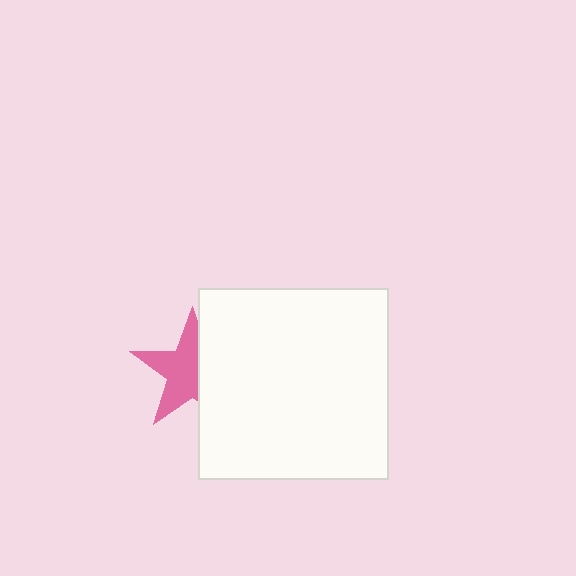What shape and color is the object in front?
The object in front is a white square.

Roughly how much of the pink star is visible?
About half of it is visible (roughly 59%).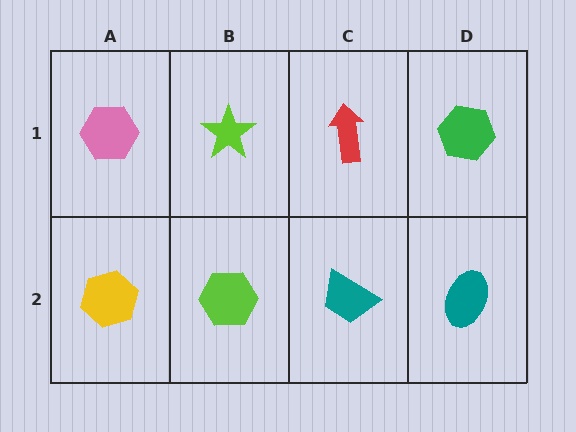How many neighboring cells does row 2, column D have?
2.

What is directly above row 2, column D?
A green hexagon.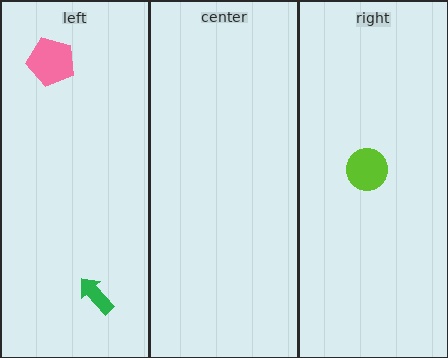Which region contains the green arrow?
The left region.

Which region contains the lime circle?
The right region.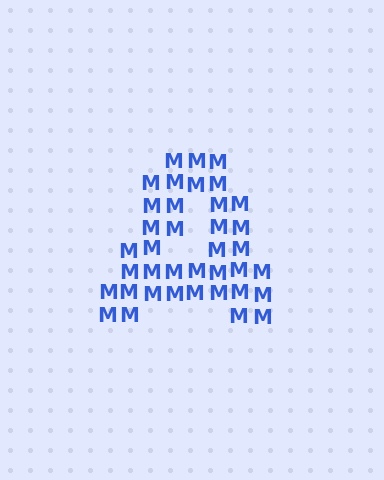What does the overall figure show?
The overall figure shows the letter A.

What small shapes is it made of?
It is made of small letter M's.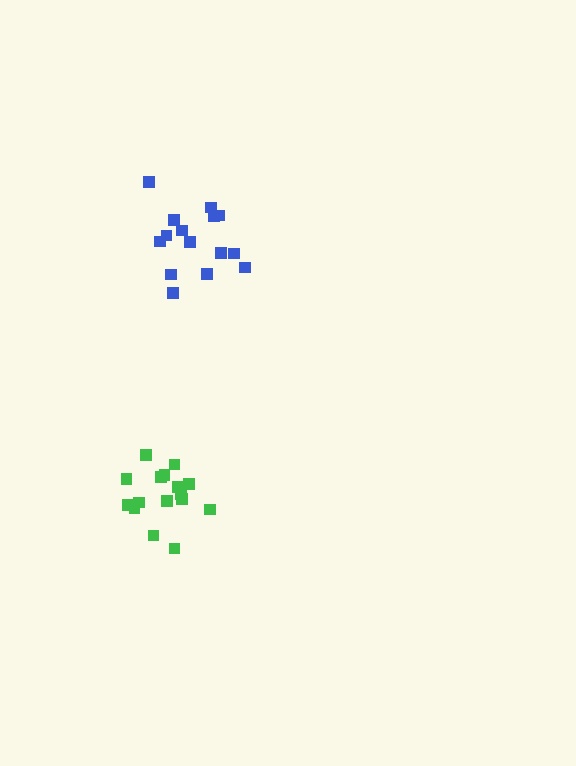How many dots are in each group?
Group 1: 15 dots, Group 2: 16 dots (31 total).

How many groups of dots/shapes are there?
There are 2 groups.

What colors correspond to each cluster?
The clusters are colored: blue, green.